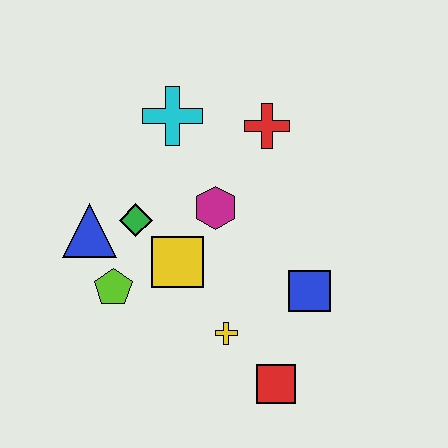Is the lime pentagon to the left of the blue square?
Yes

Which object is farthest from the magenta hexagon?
The red square is farthest from the magenta hexagon.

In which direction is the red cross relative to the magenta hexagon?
The red cross is above the magenta hexagon.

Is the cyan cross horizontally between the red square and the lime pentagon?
Yes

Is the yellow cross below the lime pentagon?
Yes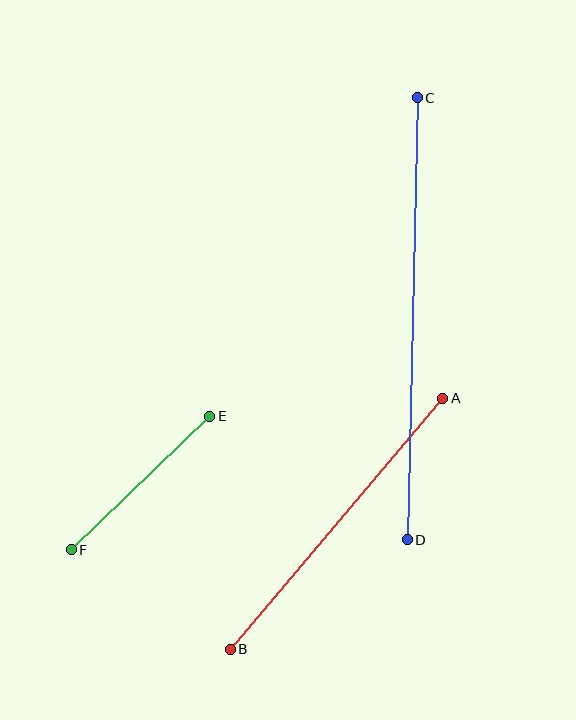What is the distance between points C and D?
The distance is approximately 443 pixels.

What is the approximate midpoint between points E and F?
The midpoint is at approximately (140, 483) pixels.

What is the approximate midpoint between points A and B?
The midpoint is at approximately (336, 524) pixels.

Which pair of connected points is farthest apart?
Points C and D are farthest apart.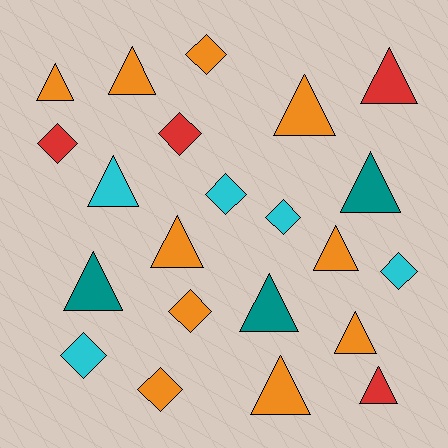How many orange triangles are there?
There are 7 orange triangles.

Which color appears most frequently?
Orange, with 10 objects.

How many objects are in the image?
There are 22 objects.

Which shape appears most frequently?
Triangle, with 13 objects.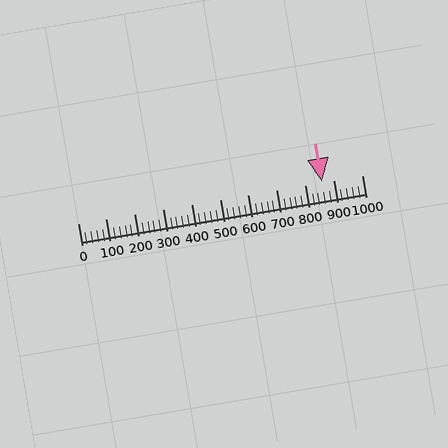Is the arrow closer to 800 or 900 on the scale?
The arrow is closer to 900.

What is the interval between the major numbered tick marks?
The major tick marks are spaced 100 units apart.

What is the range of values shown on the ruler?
The ruler shows values from 0 to 1000.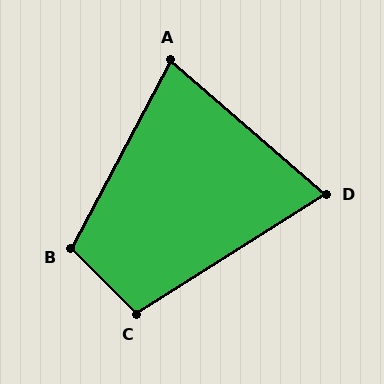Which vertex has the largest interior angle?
B, at approximately 107 degrees.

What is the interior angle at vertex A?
Approximately 77 degrees (acute).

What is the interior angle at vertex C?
Approximately 103 degrees (obtuse).